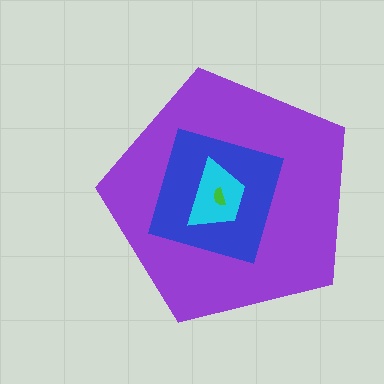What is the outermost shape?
The purple pentagon.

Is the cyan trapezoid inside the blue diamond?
Yes.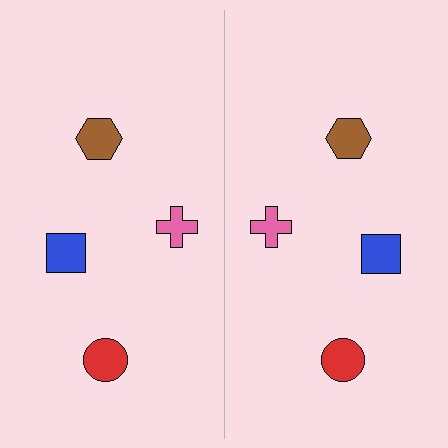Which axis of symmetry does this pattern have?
The pattern has a vertical axis of symmetry running through the center of the image.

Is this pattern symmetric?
Yes, this pattern has bilateral (reflection) symmetry.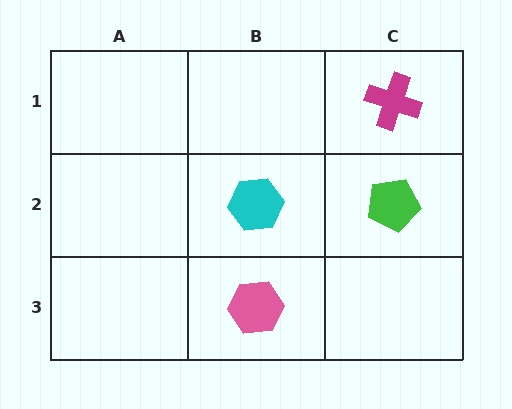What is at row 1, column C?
A magenta cross.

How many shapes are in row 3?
1 shape.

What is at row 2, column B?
A cyan hexagon.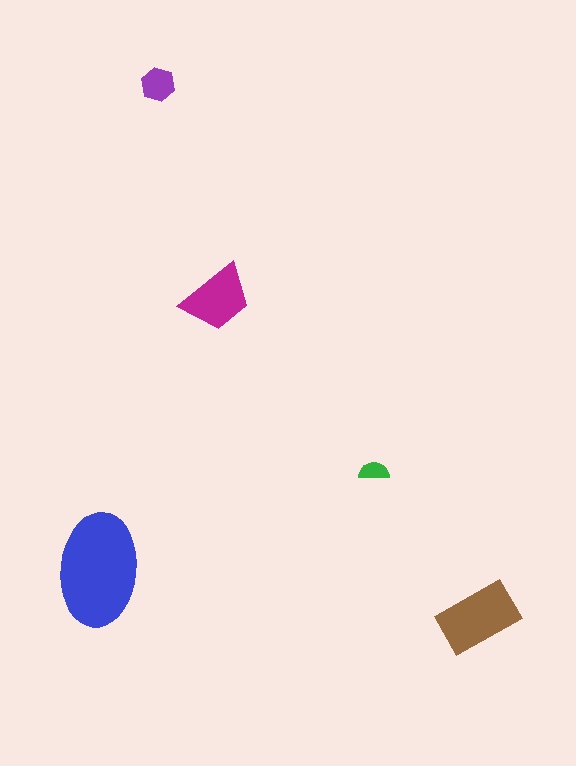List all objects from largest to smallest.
The blue ellipse, the brown rectangle, the magenta trapezoid, the purple hexagon, the green semicircle.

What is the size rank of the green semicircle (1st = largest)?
5th.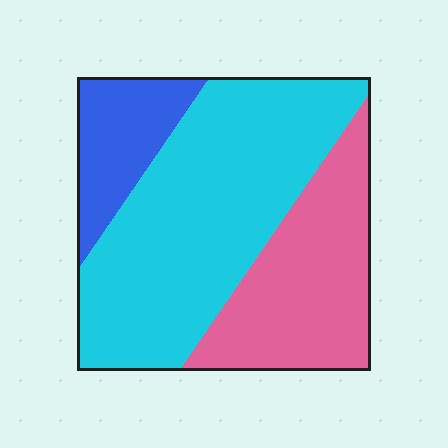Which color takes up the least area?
Blue, at roughly 15%.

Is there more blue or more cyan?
Cyan.